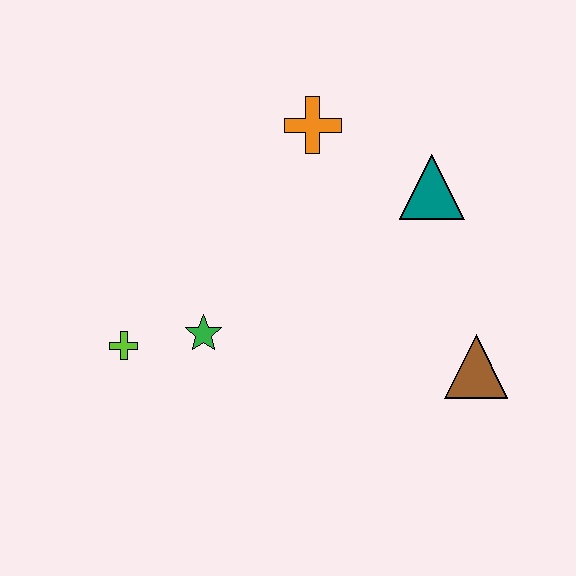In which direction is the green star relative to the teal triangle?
The green star is to the left of the teal triangle.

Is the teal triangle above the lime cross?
Yes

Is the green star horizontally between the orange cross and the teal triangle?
No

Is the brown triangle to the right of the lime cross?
Yes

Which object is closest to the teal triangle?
The orange cross is closest to the teal triangle.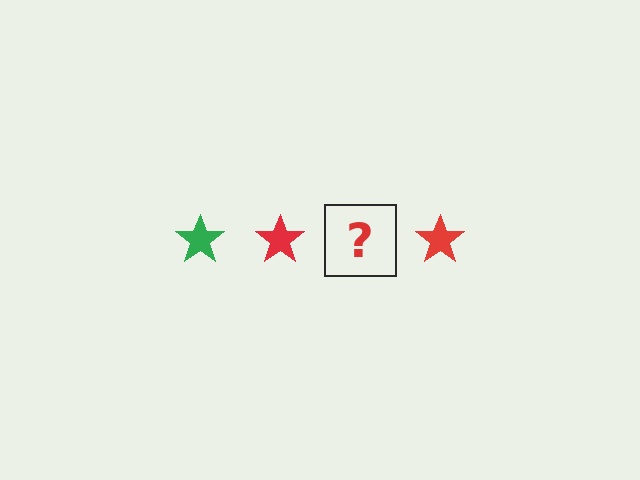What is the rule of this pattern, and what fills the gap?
The rule is that the pattern cycles through green, red stars. The gap should be filled with a green star.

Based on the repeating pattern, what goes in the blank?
The blank should be a green star.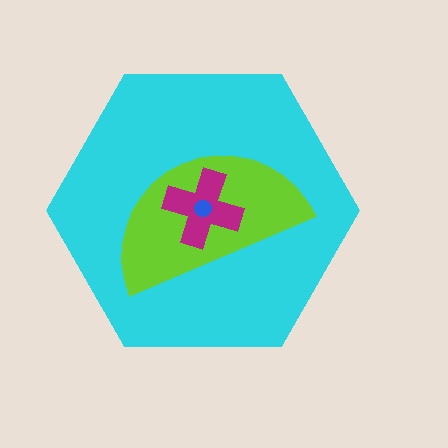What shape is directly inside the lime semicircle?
The magenta cross.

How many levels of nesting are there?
4.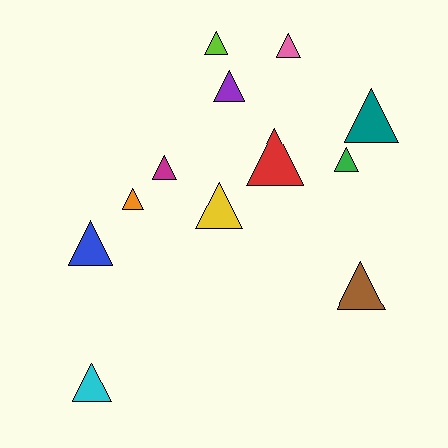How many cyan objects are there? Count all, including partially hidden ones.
There is 1 cyan object.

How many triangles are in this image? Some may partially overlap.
There are 12 triangles.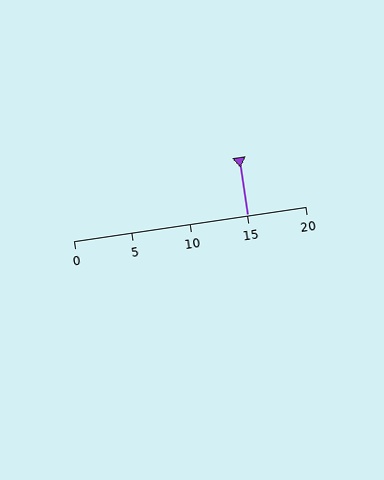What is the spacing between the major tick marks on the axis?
The major ticks are spaced 5 apart.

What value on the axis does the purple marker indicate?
The marker indicates approximately 15.